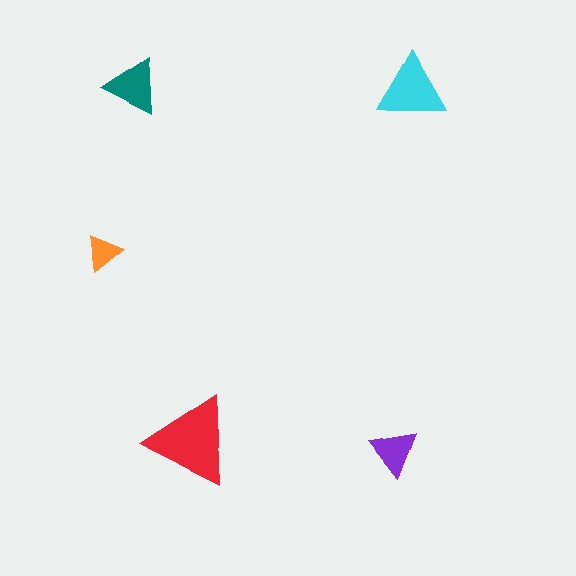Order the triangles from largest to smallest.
the red one, the cyan one, the teal one, the purple one, the orange one.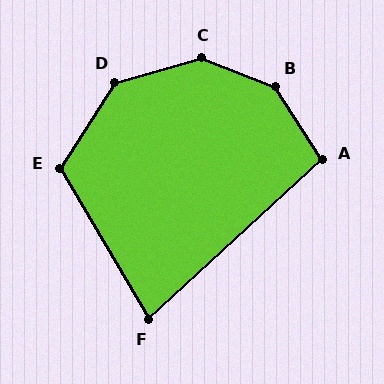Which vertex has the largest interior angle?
B, at approximately 144 degrees.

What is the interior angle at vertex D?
Approximately 138 degrees (obtuse).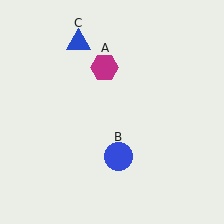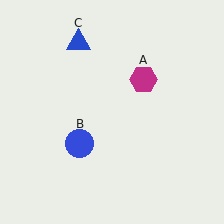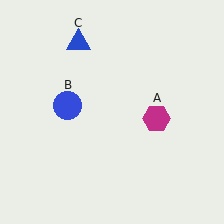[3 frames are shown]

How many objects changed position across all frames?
2 objects changed position: magenta hexagon (object A), blue circle (object B).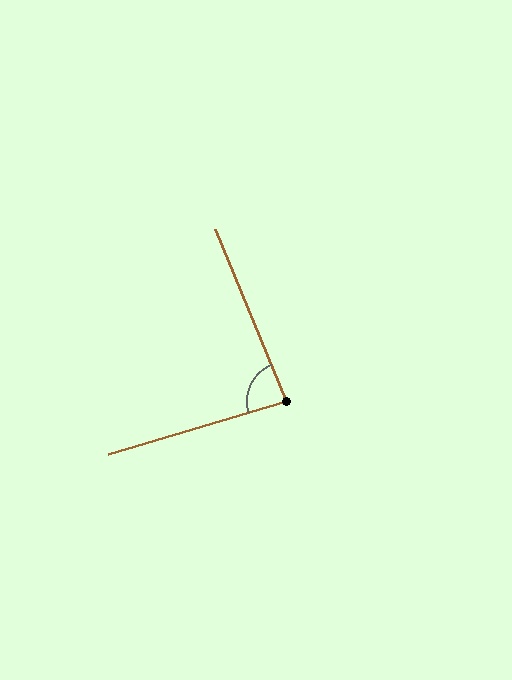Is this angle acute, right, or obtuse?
It is acute.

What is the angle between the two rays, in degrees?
Approximately 84 degrees.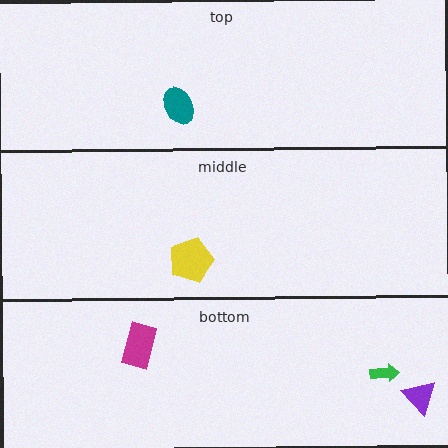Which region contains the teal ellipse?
The top region.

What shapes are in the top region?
The teal ellipse.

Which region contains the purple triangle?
The bottom region.